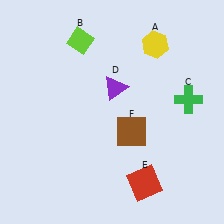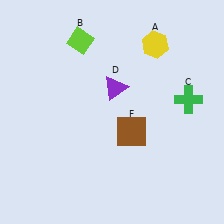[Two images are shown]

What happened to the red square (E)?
The red square (E) was removed in Image 2. It was in the bottom-right area of Image 1.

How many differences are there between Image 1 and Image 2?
There is 1 difference between the two images.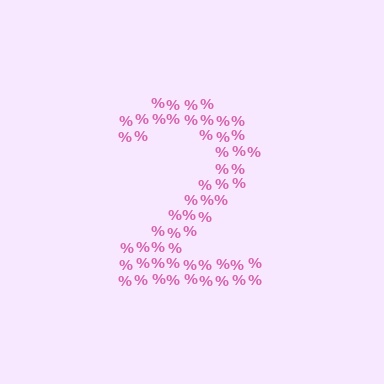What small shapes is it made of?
It is made of small percent signs.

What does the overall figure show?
The overall figure shows the digit 2.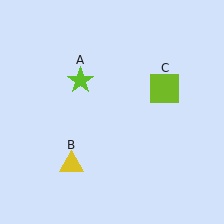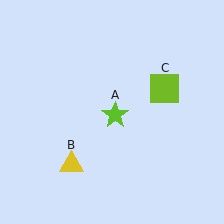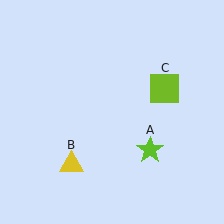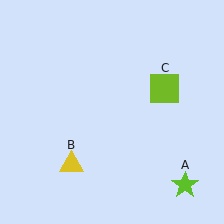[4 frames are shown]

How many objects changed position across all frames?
1 object changed position: lime star (object A).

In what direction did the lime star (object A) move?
The lime star (object A) moved down and to the right.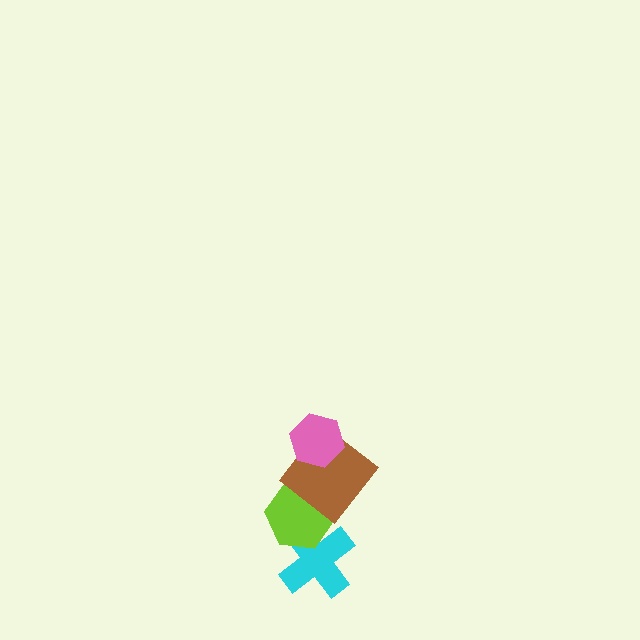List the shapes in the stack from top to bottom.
From top to bottom: the pink hexagon, the brown diamond, the lime hexagon, the cyan cross.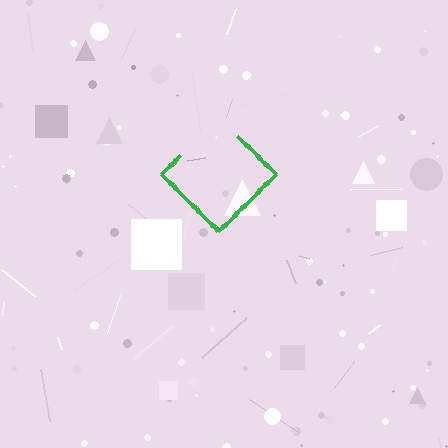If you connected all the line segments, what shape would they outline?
They would outline a diamond.